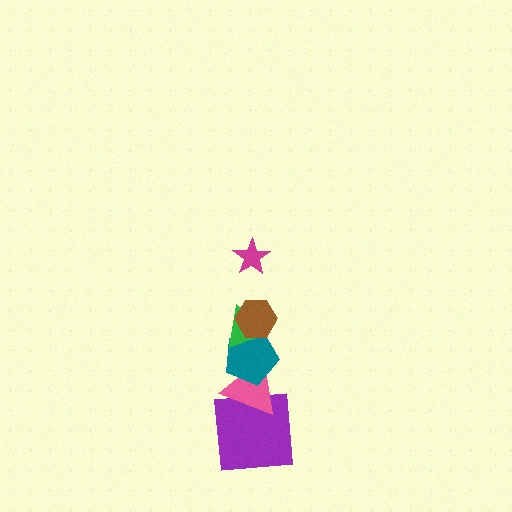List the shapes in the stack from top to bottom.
From top to bottom: the magenta star, the brown hexagon, the green triangle, the teal pentagon, the pink triangle, the purple square.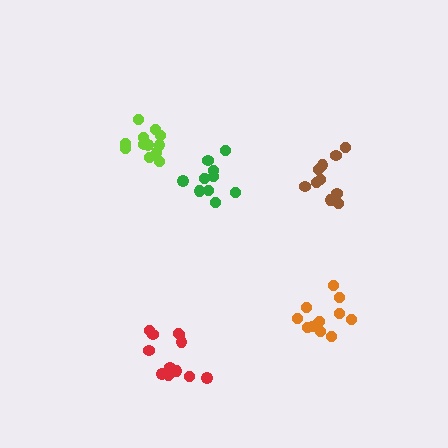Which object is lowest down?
The red cluster is bottommost.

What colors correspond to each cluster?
The clusters are colored: brown, green, orange, lime, red.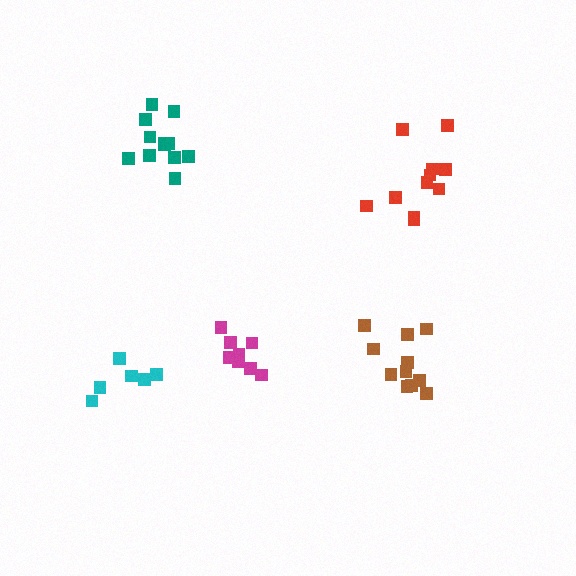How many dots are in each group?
Group 1: 8 dots, Group 2: 12 dots, Group 3: 11 dots, Group 4: 11 dots, Group 5: 6 dots (48 total).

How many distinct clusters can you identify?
There are 5 distinct clusters.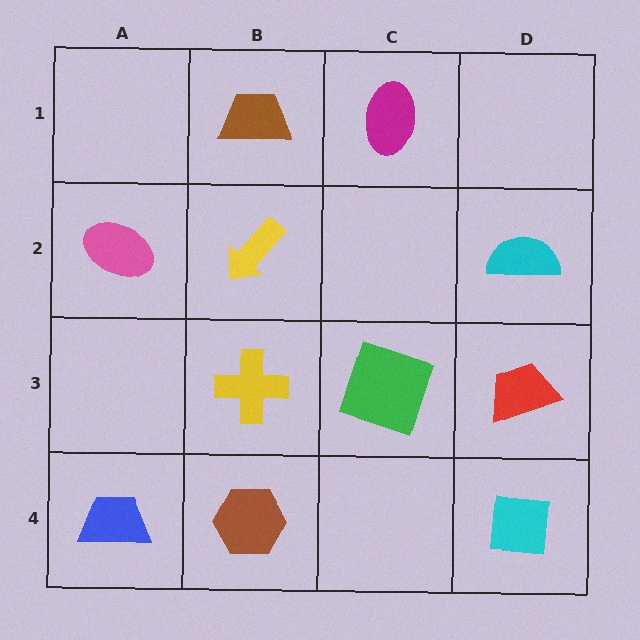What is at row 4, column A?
A blue trapezoid.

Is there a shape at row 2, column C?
No, that cell is empty.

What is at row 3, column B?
A yellow cross.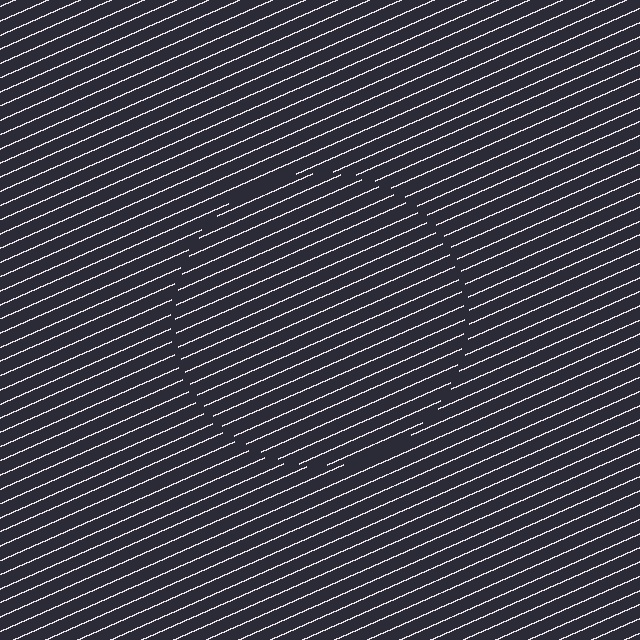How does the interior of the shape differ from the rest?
The interior of the shape contains the same grating, shifted by half a period — the contour is defined by the phase discontinuity where line-ends from the inner and outer gratings abut.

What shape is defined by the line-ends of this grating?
An illusory circle. The interior of the shape contains the same grating, shifted by half a period — the contour is defined by the phase discontinuity where line-ends from the inner and outer gratings abut.